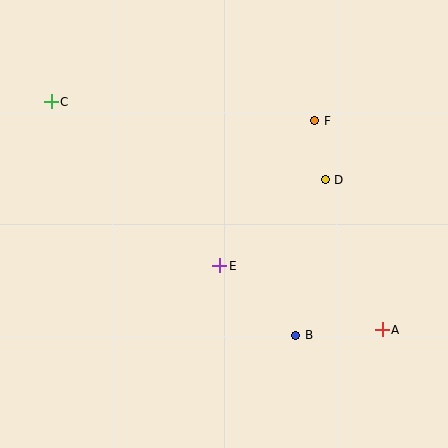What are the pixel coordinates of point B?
Point B is at (296, 335).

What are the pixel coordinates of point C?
Point C is at (51, 102).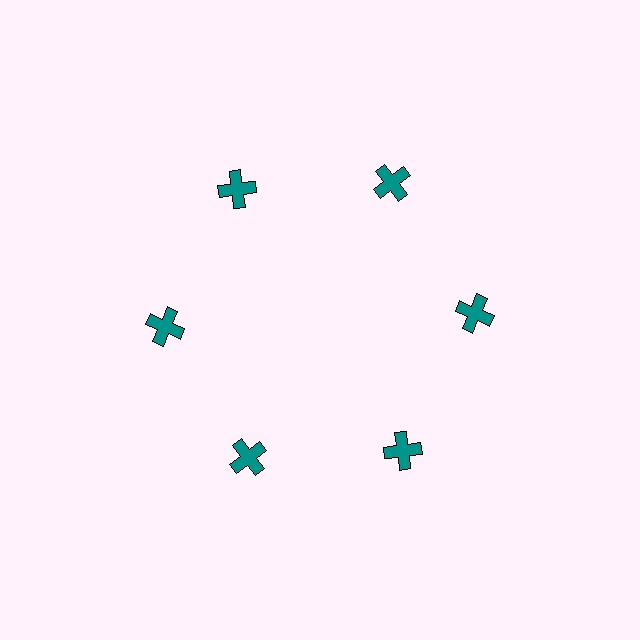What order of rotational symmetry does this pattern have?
This pattern has 6-fold rotational symmetry.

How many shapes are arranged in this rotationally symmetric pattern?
There are 6 shapes, arranged in 6 groups of 1.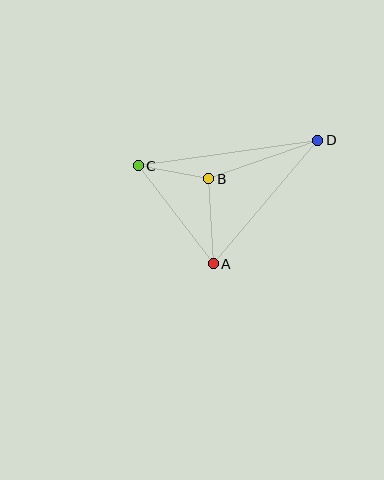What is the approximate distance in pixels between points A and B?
The distance between A and B is approximately 85 pixels.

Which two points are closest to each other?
Points B and C are closest to each other.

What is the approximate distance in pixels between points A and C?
The distance between A and C is approximately 123 pixels.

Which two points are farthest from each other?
Points C and D are farthest from each other.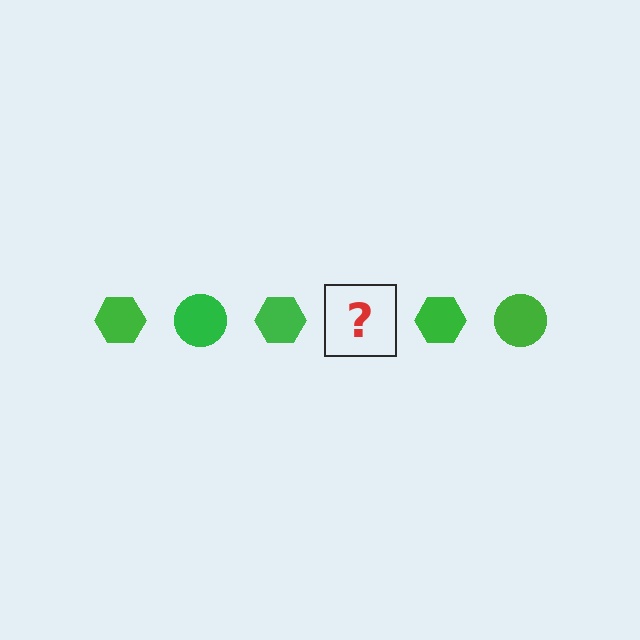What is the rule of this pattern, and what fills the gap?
The rule is that the pattern cycles through hexagon, circle shapes in green. The gap should be filled with a green circle.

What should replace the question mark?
The question mark should be replaced with a green circle.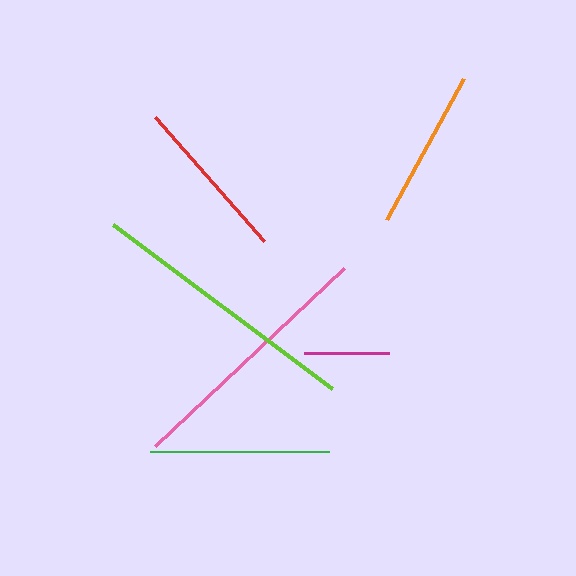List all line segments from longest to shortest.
From longest to shortest: lime, pink, green, red, orange, magenta.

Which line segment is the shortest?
The magenta line is the shortest at approximately 85 pixels.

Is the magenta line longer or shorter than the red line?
The red line is longer than the magenta line.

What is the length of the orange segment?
The orange segment is approximately 161 pixels long.